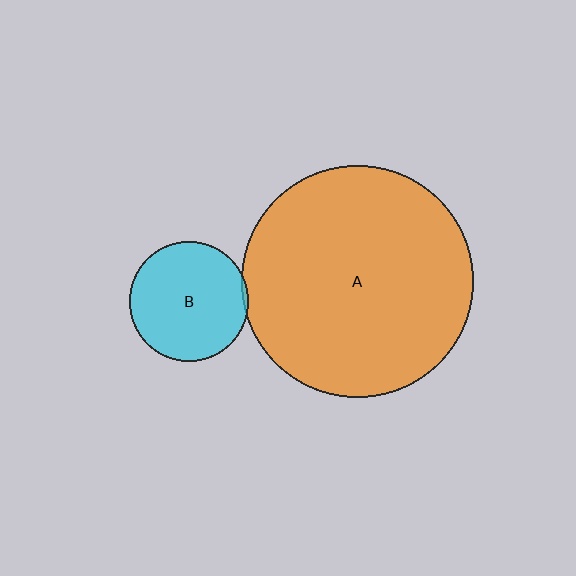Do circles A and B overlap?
Yes.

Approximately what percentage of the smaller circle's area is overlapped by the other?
Approximately 5%.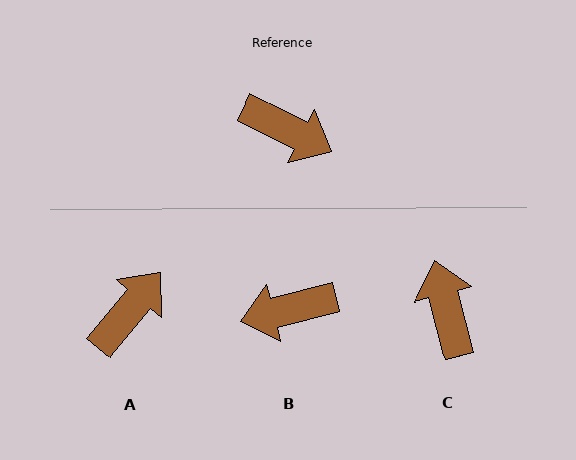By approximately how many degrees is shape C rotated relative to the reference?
Approximately 132 degrees counter-clockwise.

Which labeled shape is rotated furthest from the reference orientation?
B, about 139 degrees away.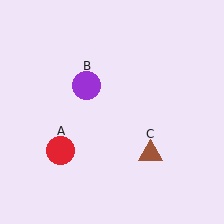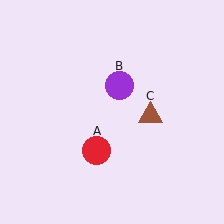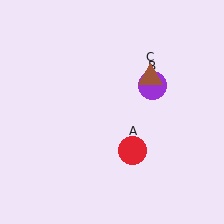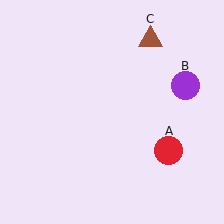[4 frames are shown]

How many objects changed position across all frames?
3 objects changed position: red circle (object A), purple circle (object B), brown triangle (object C).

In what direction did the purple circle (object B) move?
The purple circle (object B) moved right.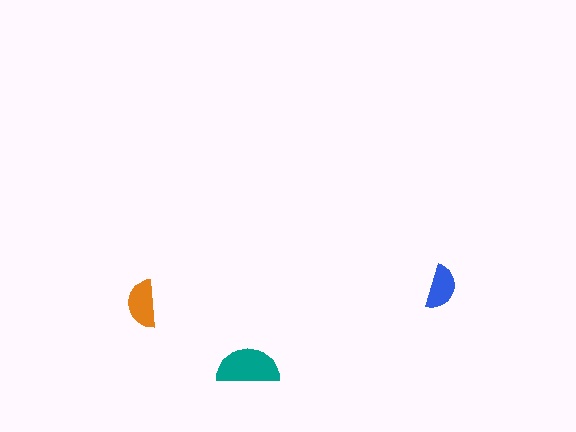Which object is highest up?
The blue semicircle is topmost.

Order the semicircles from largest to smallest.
the teal one, the orange one, the blue one.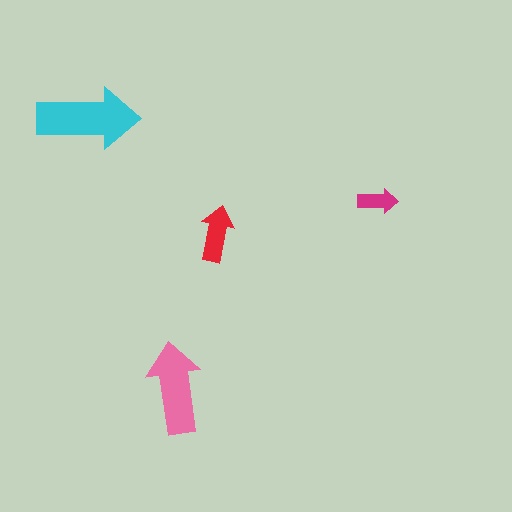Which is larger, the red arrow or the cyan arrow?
The cyan one.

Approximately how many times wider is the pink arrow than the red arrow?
About 1.5 times wider.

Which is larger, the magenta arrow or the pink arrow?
The pink one.